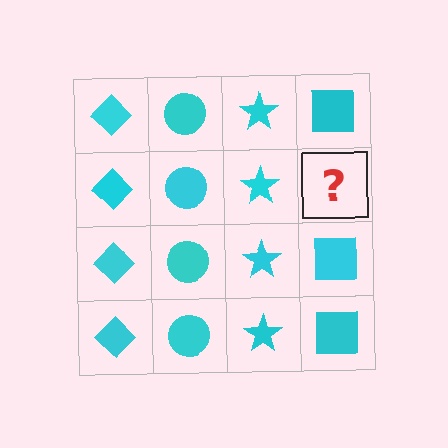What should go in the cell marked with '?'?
The missing cell should contain a cyan square.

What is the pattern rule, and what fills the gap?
The rule is that each column has a consistent shape. The gap should be filled with a cyan square.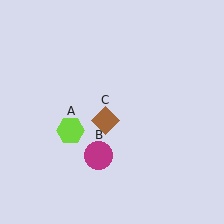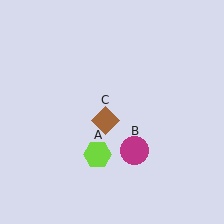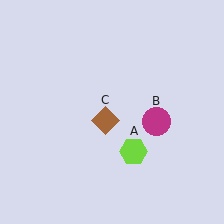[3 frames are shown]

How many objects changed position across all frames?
2 objects changed position: lime hexagon (object A), magenta circle (object B).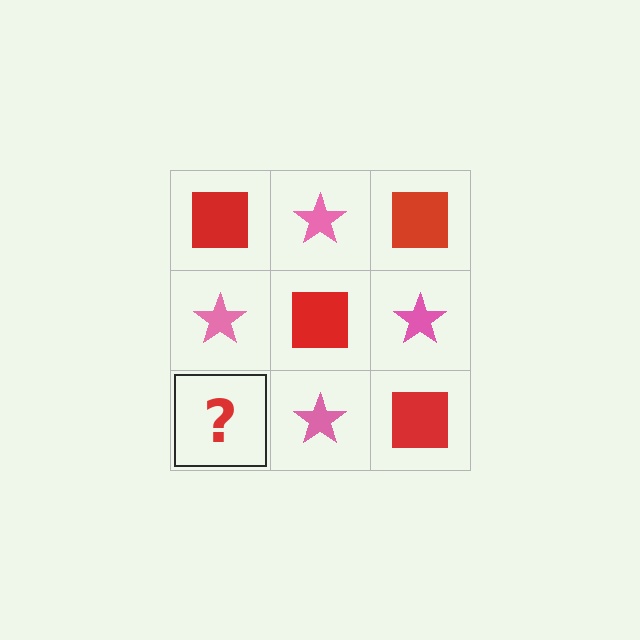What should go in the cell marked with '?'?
The missing cell should contain a red square.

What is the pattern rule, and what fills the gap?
The rule is that it alternates red square and pink star in a checkerboard pattern. The gap should be filled with a red square.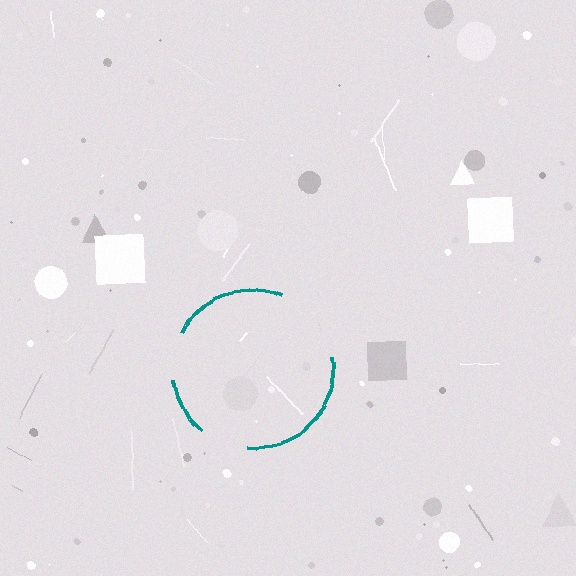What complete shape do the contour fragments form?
The contour fragments form a circle.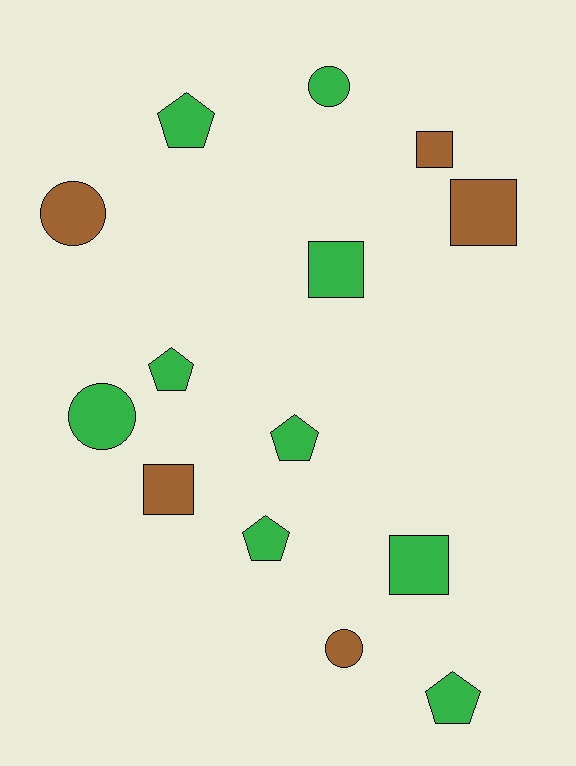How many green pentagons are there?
There are 5 green pentagons.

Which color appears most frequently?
Green, with 9 objects.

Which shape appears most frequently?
Square, with 5 objects.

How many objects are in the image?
There are 14 objects.